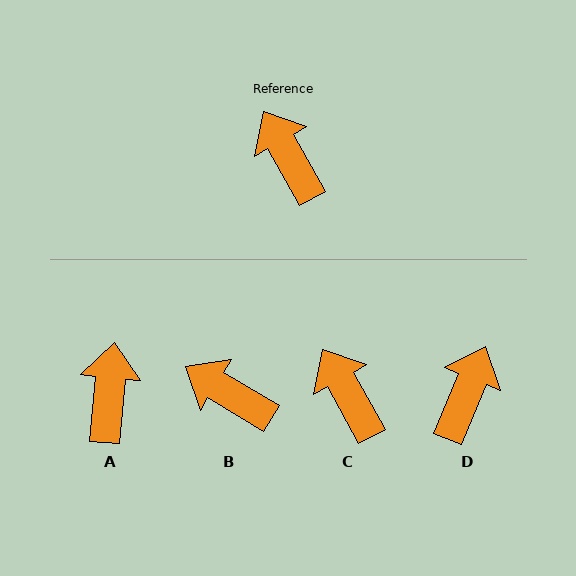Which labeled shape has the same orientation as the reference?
C.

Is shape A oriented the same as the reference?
No, it is off by about 35 degrees.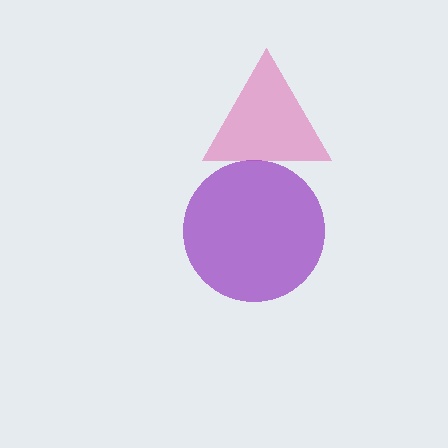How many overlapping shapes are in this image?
There are 2 overlapping shapes in the image.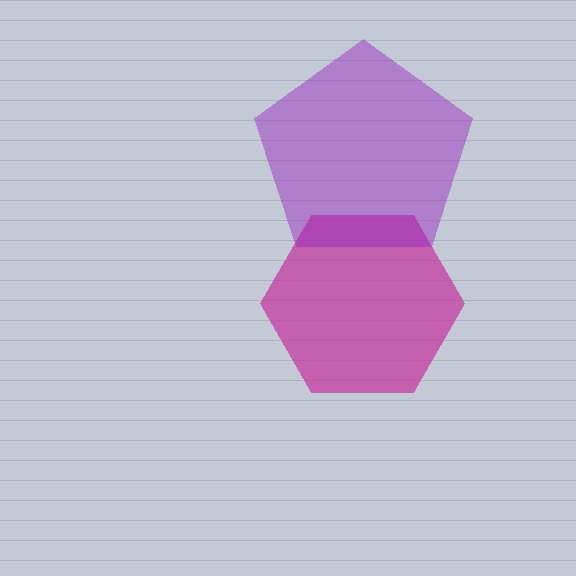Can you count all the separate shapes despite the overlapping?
Yes, there are 2 separate shapes.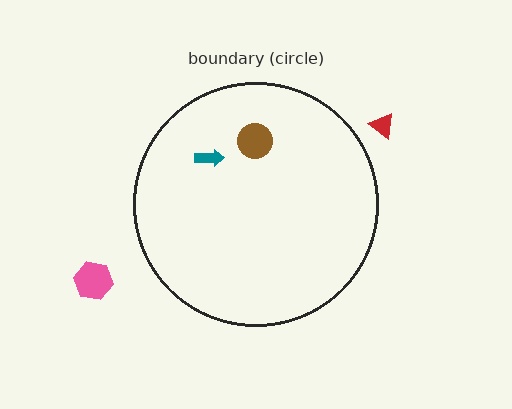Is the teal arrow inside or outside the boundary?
Inside.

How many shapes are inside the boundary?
2 inside, 2 outside.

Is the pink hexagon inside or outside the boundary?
Outside.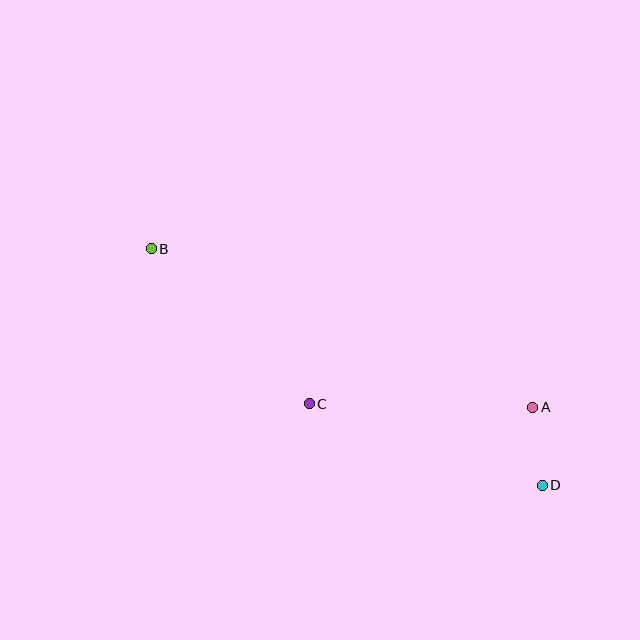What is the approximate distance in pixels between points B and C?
The distance between B and C is approximately 221 pixels.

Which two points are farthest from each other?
Points B and D are farthest from each other.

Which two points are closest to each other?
Points A and D are closest to each other.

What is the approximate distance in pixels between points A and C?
The distance between A and C is approximately 224 pixels.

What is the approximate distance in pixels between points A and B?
The distance between A and B is approximately 413 pixels.